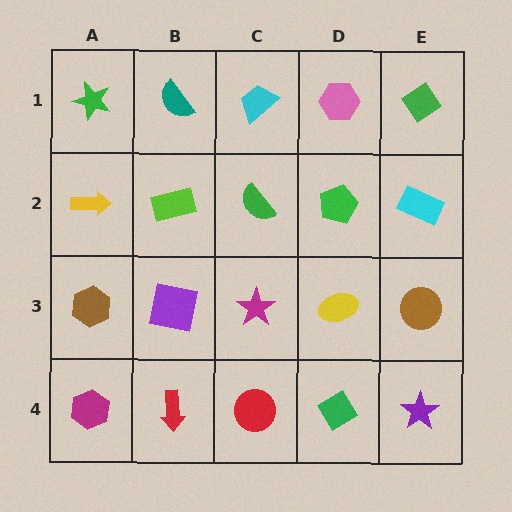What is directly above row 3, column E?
A cyan rectangle.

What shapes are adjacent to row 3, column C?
A green semicircle (row 2, column C), a red circle (row 4, column C), a purple square (row 3, column B), a yellow ellipse (row 3, column D).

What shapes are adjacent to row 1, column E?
A cyan rectangle (row 2, column E), a pink hexagon (row 1, column D).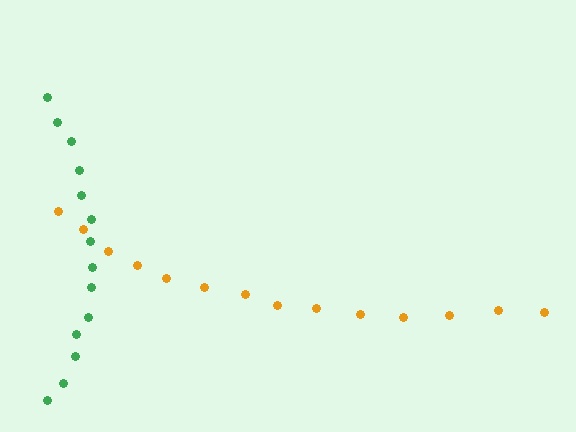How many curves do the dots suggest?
There are 2 distinct paths.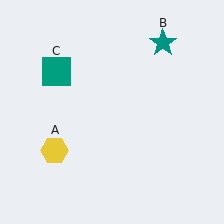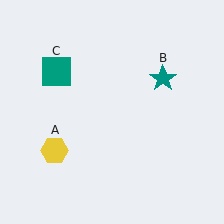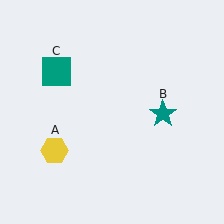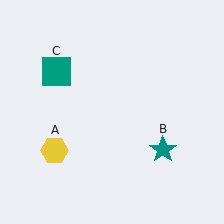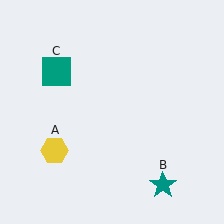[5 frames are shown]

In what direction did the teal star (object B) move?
The teal star (object B) moved down.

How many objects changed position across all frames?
1 object changed position: teal star (object B).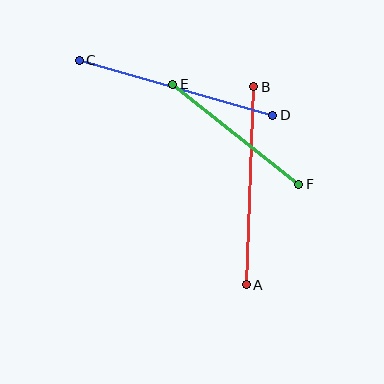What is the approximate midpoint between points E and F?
The midpoint is at approximately (236, 134) pixels.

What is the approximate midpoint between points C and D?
The midpoint is at approximately (176, 88) pixels.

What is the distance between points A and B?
The distance is approximately 198 pixels.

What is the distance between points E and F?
The distance is approximately 161 pixels.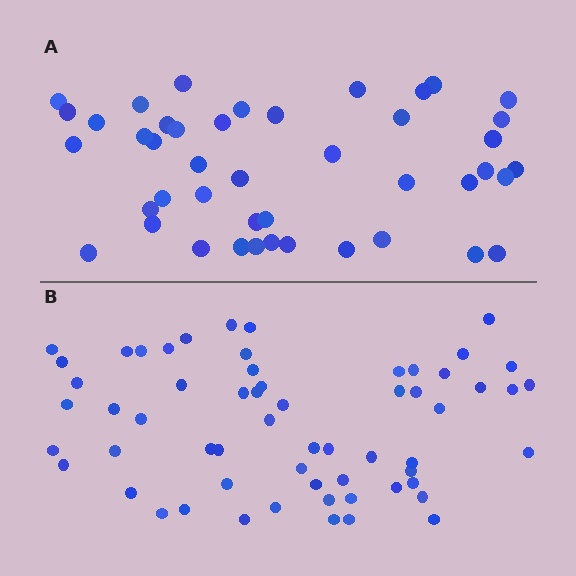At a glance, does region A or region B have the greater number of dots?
Region B (the bottom region) has more dots.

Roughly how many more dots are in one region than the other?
Region B has approximately 15 more dots than region A.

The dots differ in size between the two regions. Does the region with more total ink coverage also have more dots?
No. Region A has more total ink coverage because its dots are larger, but region B actually contains more individual dots. Total area can be misleading — the number of items is what matters here.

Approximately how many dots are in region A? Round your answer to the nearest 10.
About 40 dots. (The exact count is 44, which rounds to 40.)